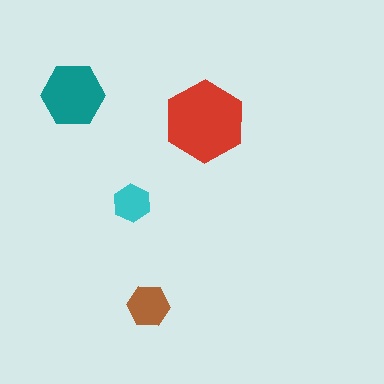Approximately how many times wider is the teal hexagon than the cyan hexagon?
About 1.5 times wider.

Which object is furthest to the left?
The teal hexagon is leftmost.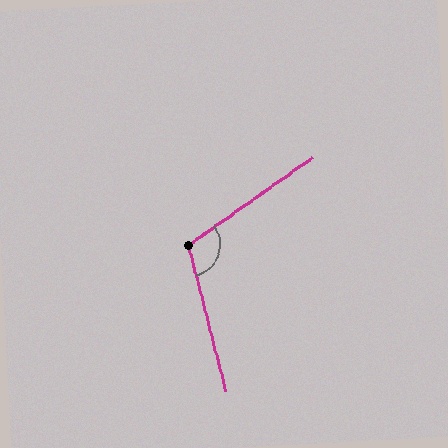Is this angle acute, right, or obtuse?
It is obtuse.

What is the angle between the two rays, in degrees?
Approximately 111 degrees.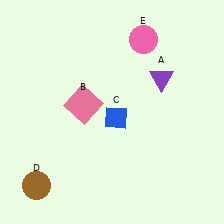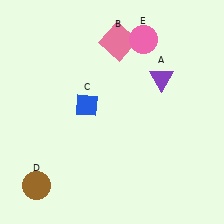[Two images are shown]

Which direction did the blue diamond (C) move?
The blue diamond (C) moved left.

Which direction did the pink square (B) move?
The pink square (B) moved up.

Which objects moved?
The objects that moved are: the pink square (B), the blue diamond (C).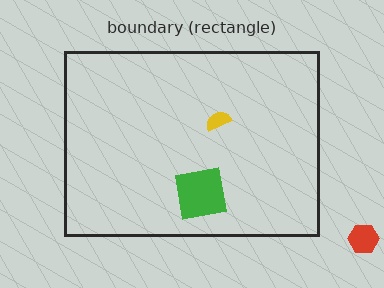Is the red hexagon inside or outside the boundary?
Outside.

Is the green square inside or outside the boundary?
Inside.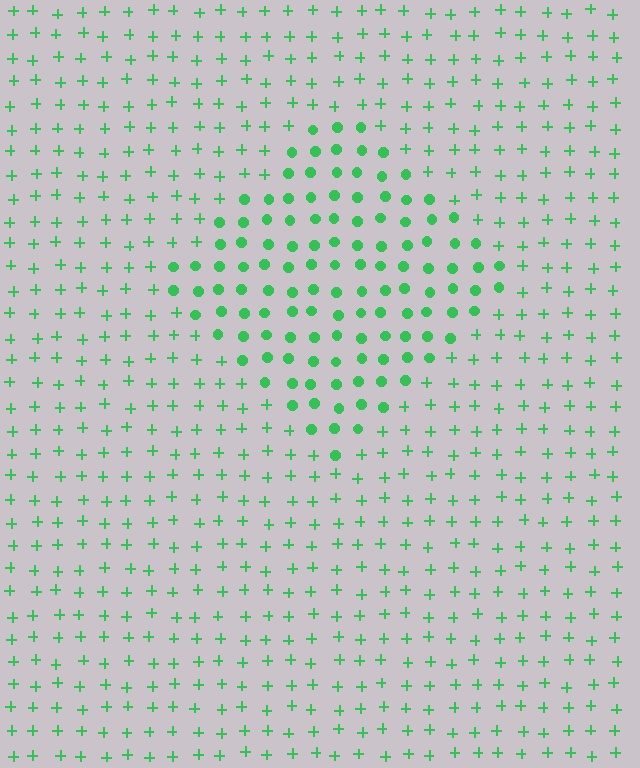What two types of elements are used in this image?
The image uses circles inside the diamond region and plus signs outside it.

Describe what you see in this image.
The image is filled with small green elements arranged in a uniform grid. A diamond-shaped region contains circles, while the surrounding area contains plus signs. The boundary is defined purely by the change in element shape.